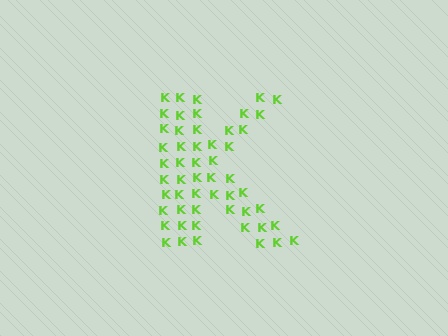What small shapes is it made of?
It is made of small letter K's.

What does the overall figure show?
The overall figure shows the letter K.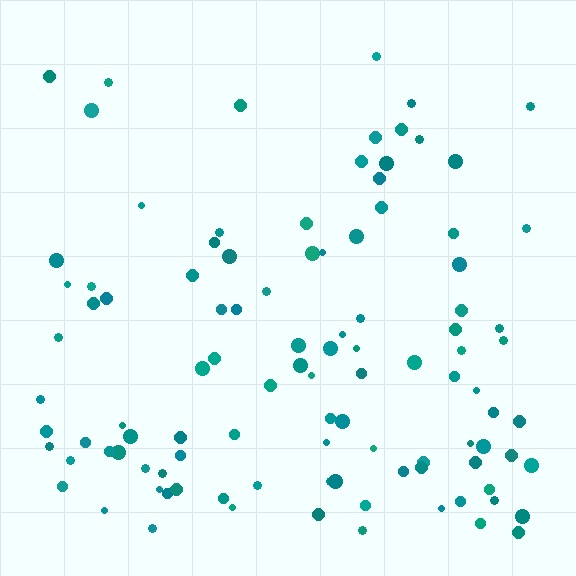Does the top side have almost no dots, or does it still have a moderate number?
Still a moderate number, just noticeably fewer than the bottom.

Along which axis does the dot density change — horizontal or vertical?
Vertical.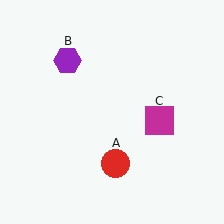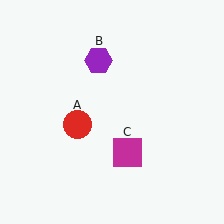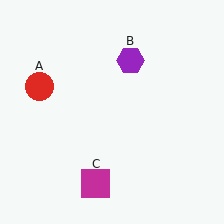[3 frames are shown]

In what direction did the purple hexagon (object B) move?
The purple hexagon (object B) moved right.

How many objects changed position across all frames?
3 objects changed position: red circle (object A), purple hexagon (object B), magenta square (object C).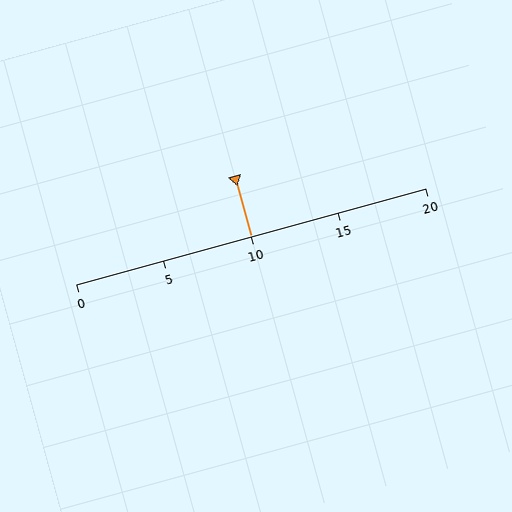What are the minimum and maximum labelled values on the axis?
The axis runs from 0 to 20.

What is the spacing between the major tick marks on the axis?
The major ticks are spaced 5 apart.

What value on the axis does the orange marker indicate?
The marker indicates approximately 10.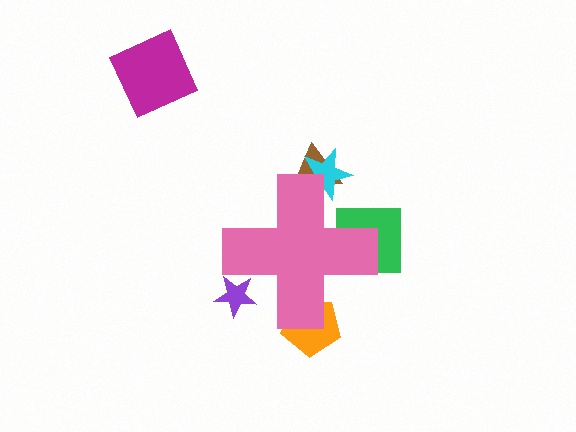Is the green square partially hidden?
Yes, the green square is partially hidden behind the pink cross.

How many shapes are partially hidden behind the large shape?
5 shapes are partially hidden.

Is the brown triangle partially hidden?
Yes, the brown triangle is partially hidden behind the pink cross.